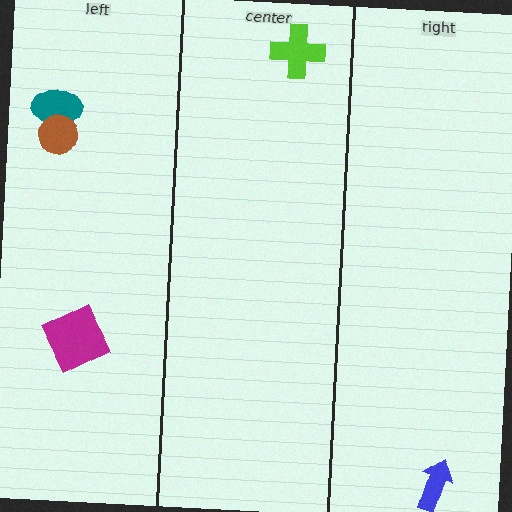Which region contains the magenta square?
The left region.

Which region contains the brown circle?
The left region.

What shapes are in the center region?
The lime cross.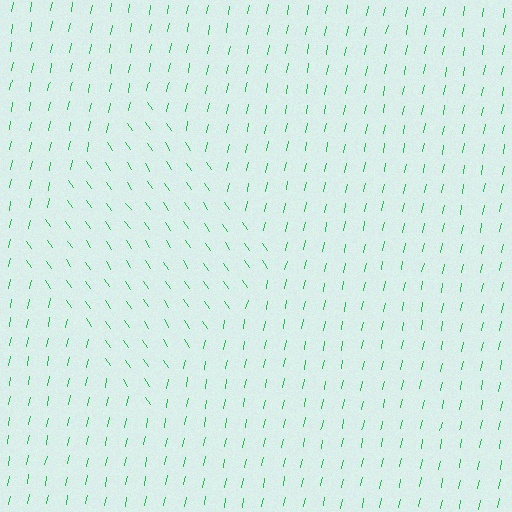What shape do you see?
I see a diamond.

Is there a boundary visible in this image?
Yes, there is a texture boundary formed by a change in line orientation.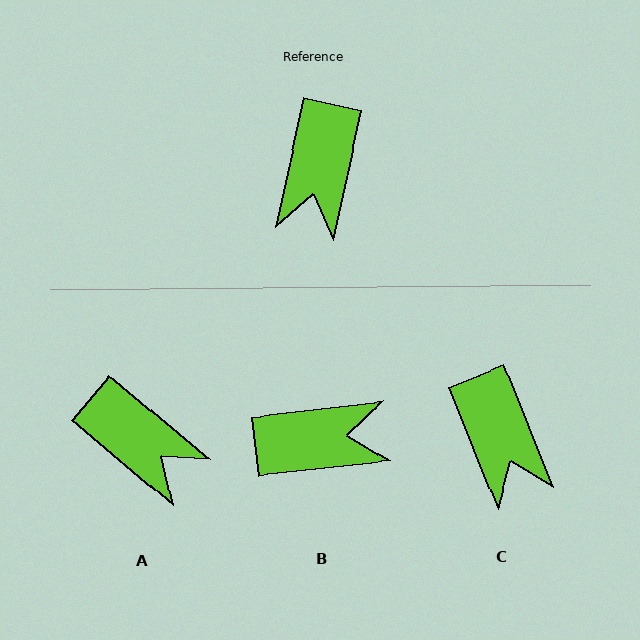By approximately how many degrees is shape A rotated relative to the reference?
Approximately 62 degrees counter-clockwise.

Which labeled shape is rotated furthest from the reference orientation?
B, about 109 degrees away.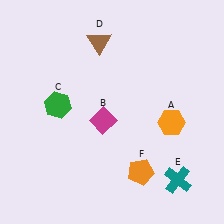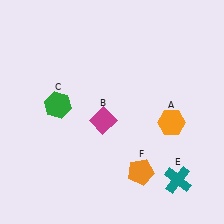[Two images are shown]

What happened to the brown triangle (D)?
The brown triangle (D) was removed in Image 2. It was in the top-left area of Image 1.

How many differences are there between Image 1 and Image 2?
There is 1 difference between the two images.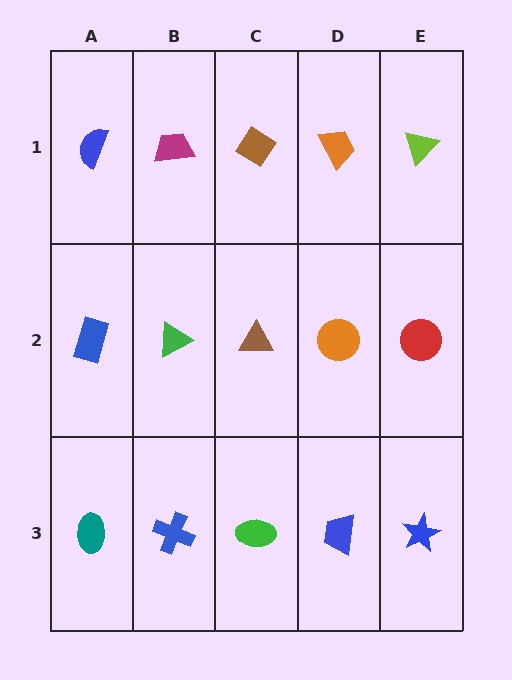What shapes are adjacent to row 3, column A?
A blue rectangle (row 2, column A), a blue cross (row 3, column B).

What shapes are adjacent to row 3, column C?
A brown triangle (row 2, column C), a blue cross (row 3, column B), a blue trapezoid (row 3, column D).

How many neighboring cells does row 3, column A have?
2.